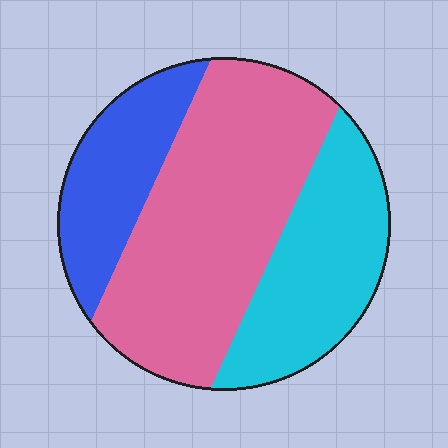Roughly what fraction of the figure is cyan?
Cyan takes up between a sixth and a third of the figure.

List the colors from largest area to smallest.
From largest to smallest: pink, cyan, blue.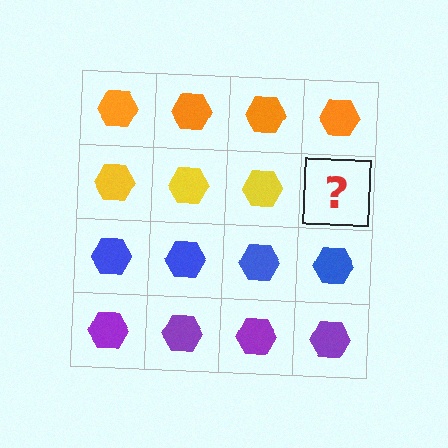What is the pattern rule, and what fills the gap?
The rule is that each row has a consistent color. The gap should be filled with a yellow hexagon.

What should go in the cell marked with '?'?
The missing cell should contain a yellow hexagon.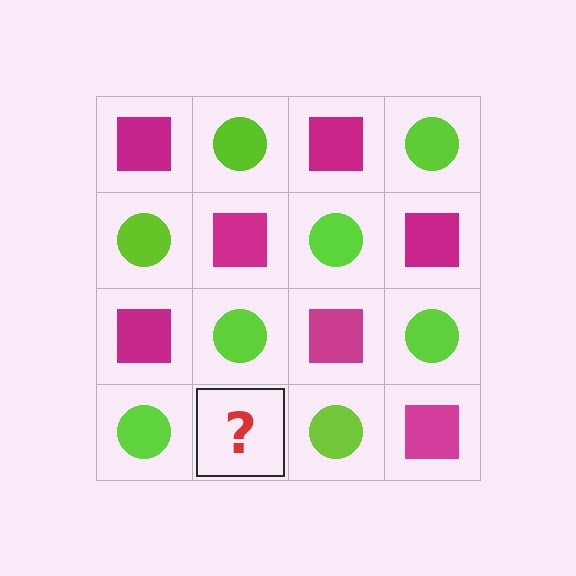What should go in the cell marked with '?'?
The missing cell should contain a magenta square.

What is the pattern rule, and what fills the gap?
The rule is that it alternates magenta square and lime circle in a checkerboard pattern. The gap should be filled with a magenta square.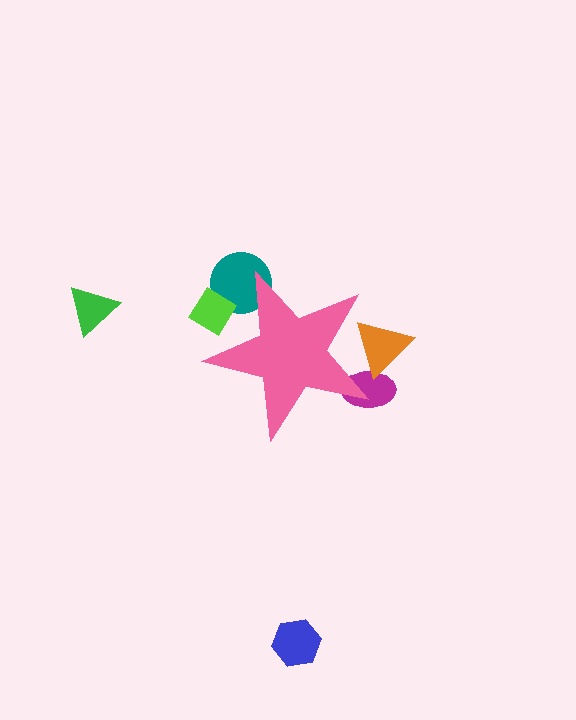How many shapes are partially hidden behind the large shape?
4 shapes are partially hidden.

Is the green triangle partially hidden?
No, the green triangle is fully visible.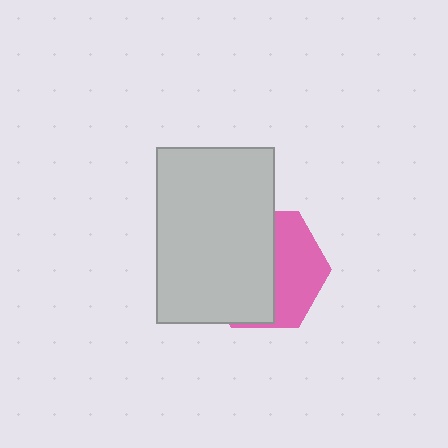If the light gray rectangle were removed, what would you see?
You would see the complete pink hexagon.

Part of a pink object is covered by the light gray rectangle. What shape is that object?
It is a hexagon.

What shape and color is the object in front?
The object in front is a light gray rectangle.